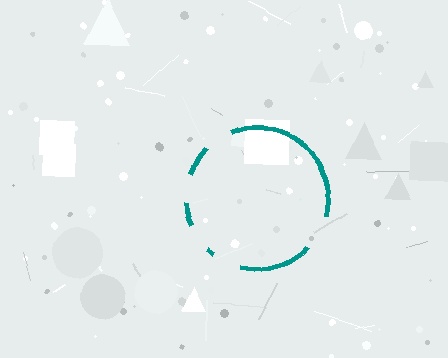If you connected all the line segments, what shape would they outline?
They would outline a circle.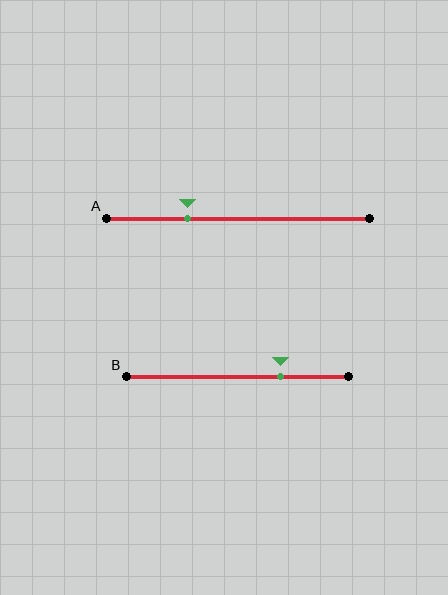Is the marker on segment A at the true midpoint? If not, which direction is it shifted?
No, the marker on segment A is shifted to the left by about 19% of the segment length.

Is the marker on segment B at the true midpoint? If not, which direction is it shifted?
No, the marker on segment B is shifted to the right by about 19% of the segment length.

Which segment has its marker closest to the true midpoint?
Segment B has its marker closest to the true midpoint.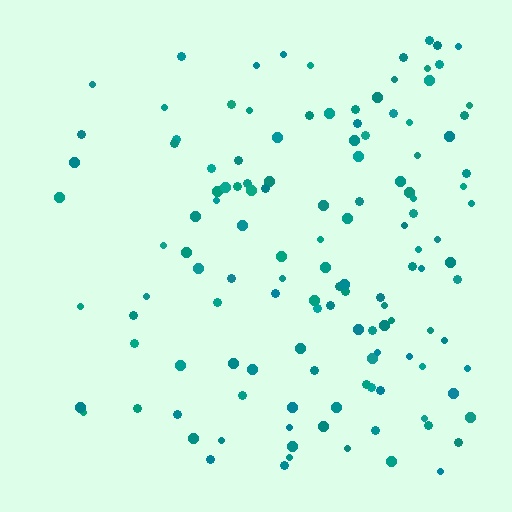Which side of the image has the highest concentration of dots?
The right.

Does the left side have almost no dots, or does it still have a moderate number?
Still a moderate number, just noticeably fewer than the right.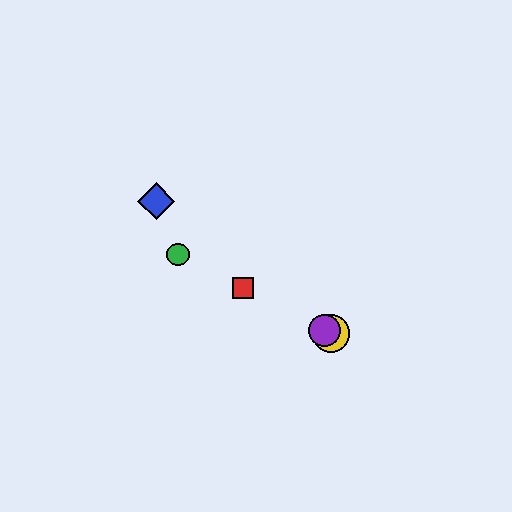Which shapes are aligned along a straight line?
The red square, the green circle, the yellow circle, the purple circle are aligned along a straight line.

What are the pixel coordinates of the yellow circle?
The yellow circle is at (331, 334).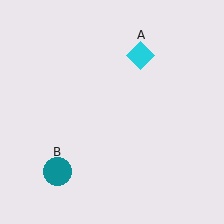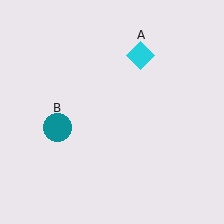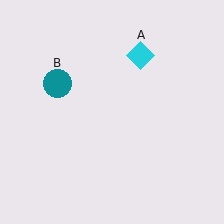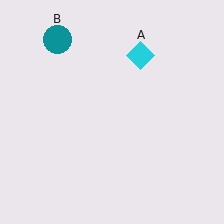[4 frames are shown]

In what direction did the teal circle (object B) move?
The teal circle (object B) moved up.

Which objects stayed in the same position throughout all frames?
Cyan diamond (object A) remained stationary.